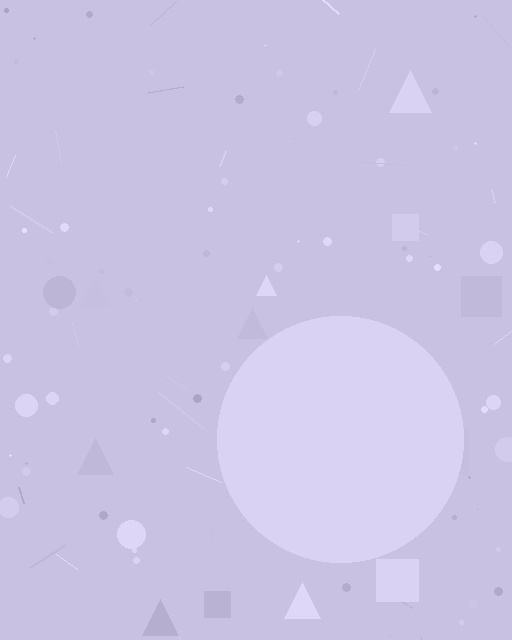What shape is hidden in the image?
A circle is hidden in the image.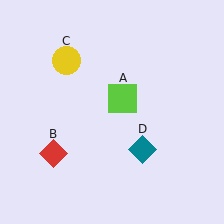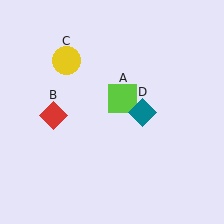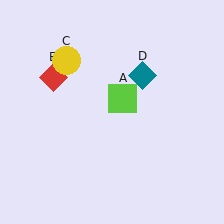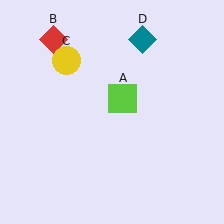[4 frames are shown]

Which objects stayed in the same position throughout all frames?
Lime square (object A) and yellow circle (object C) remained stationary.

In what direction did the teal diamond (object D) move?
The teal diamond (object D) moved up.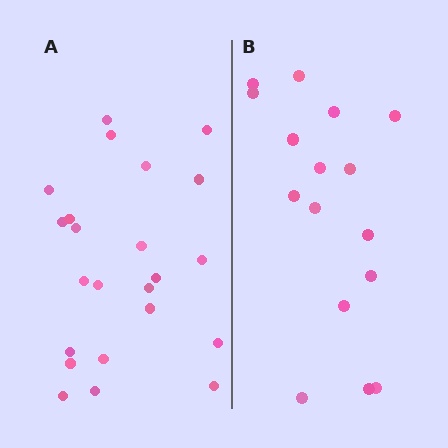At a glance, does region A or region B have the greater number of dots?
Region A (the left region) has more dots.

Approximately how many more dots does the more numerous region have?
Region A has roughly 8 or so more dots than region B.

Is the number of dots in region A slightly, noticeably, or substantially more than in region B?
Region A has noticeably more, but not dramatically so. The ratio is roughly 1.4 to 1.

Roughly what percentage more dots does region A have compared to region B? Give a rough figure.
About 45% more.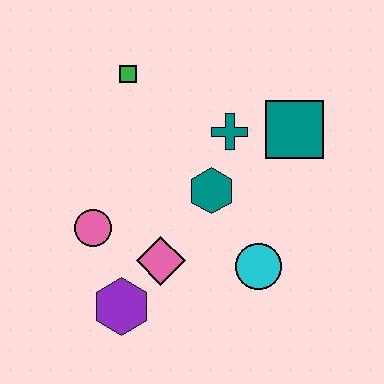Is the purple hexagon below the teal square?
Yes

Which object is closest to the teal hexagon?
The teal cross is closest to the teal hexagon.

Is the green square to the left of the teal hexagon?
Yes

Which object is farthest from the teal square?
The purple hexagon is farthest from the teal square.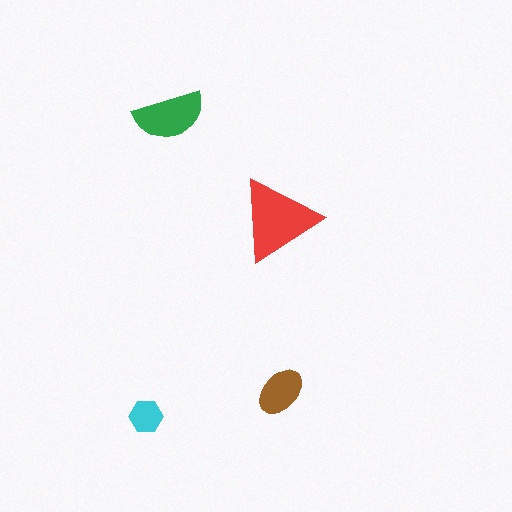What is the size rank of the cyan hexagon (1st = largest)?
4th.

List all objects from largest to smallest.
The red triangle, the green semicircle, the brown ellipse, the cyan hexagon.